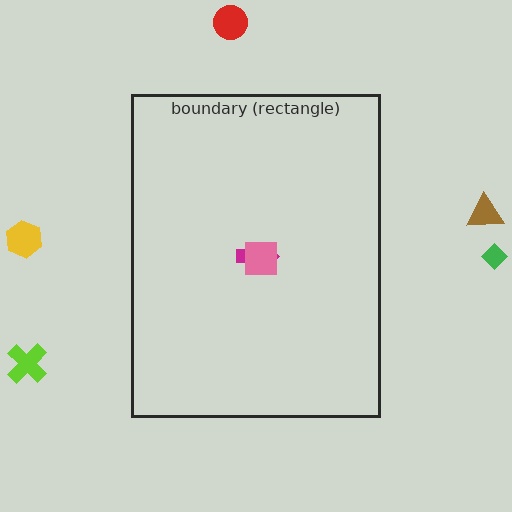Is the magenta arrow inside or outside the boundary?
Inside.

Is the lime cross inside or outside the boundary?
Outside.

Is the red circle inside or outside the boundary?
Outside.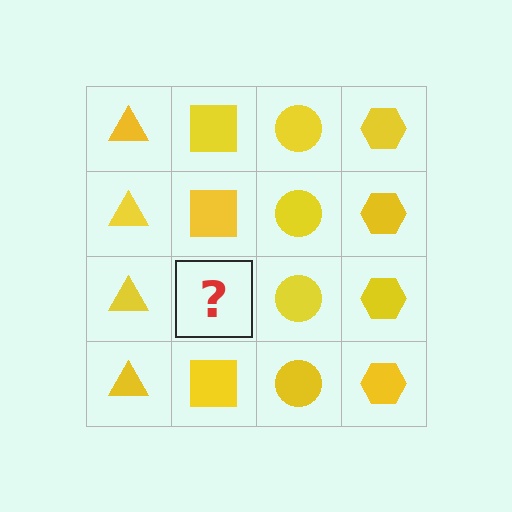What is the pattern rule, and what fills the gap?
The rule is that each column has a consistent shape. The gap should be filled with a yellow square.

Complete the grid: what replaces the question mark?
The question mark should be replaced with a yellow square.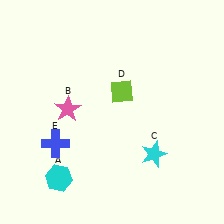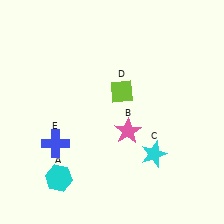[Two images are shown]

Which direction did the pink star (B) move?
The pink star (B) moved right.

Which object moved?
The pink star (B) moved right.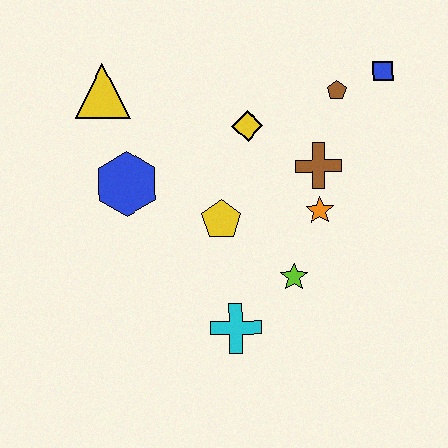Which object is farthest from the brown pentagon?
The cyan cross is farthest from the brown pentagon.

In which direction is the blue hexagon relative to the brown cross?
The blue hexagon is to the left of the brown cross.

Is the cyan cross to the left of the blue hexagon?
No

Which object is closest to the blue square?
The brown pentagon is closest to the blue square.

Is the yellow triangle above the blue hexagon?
Yes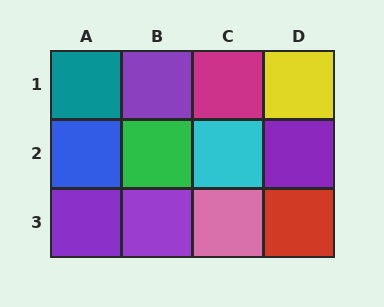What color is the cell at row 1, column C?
Magenta.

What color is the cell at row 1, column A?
Teal.